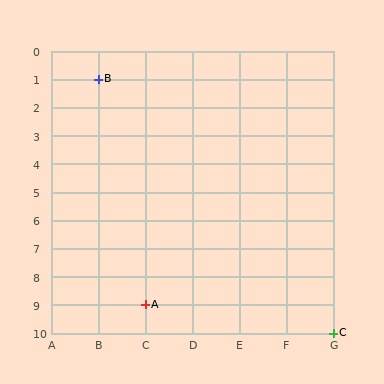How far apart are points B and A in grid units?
Points B and A are 1 column and 8 rows apart (about 8.1 grid units diagonally).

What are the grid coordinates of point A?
Point A is at grid coordinates (C, 9).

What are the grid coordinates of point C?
Point C is at grid coordinates (G, 10).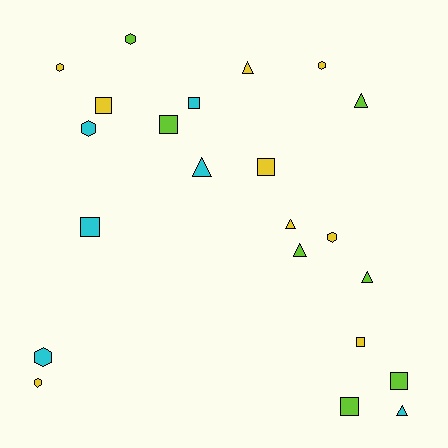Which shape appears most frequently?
Square, with 8 objects.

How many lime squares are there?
There are 3 lime squares.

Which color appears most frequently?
Yellow, with 9 objects.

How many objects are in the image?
There are 22 objects.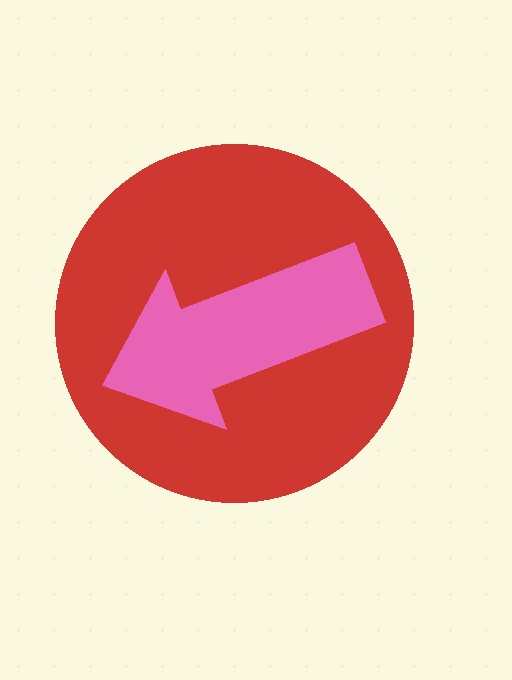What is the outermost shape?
The red circle.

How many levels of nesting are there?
2.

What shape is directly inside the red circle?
The pink arrow.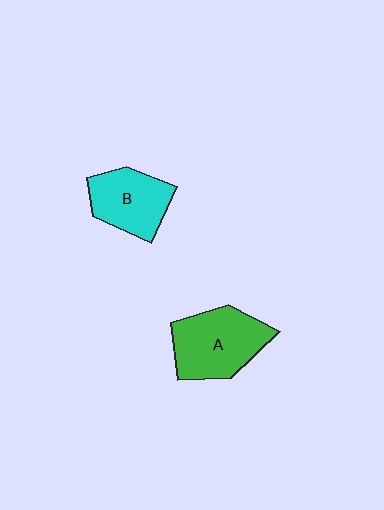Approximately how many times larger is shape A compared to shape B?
Approximately 1.3 times.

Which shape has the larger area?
Shape A (green).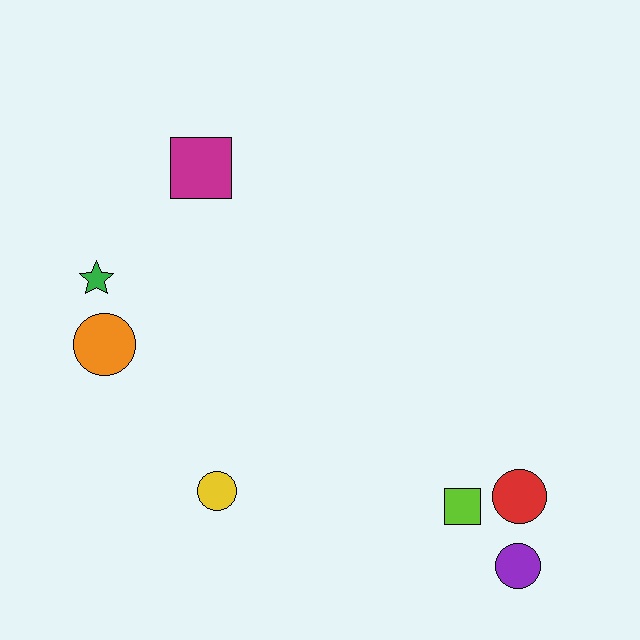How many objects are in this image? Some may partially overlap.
There are 7 objects.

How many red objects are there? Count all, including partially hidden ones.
There is 1 red object.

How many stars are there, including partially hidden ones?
There is 1 star.